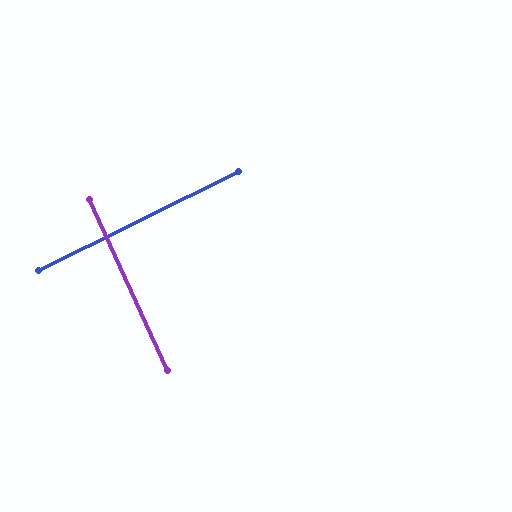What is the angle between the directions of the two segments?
Approximately 88 degrees.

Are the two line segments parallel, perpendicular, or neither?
Perpendicular — they meet at approximately 88°.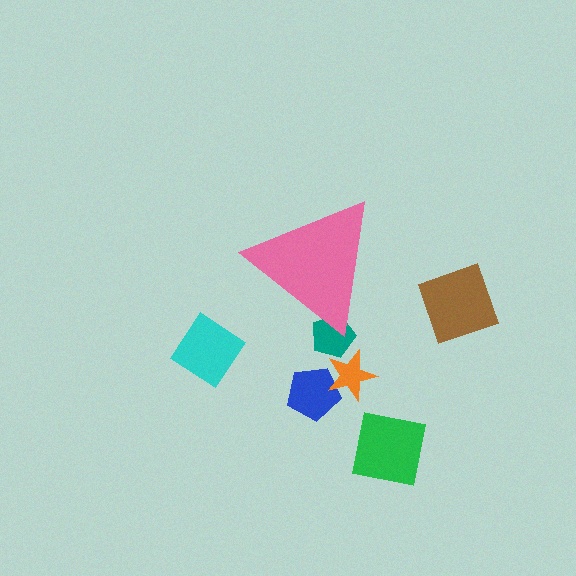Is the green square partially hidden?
No, the green square is fully visible.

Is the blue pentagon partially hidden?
No, the blue pentagon is fully visible.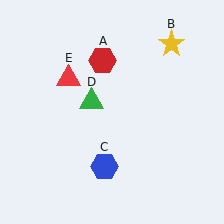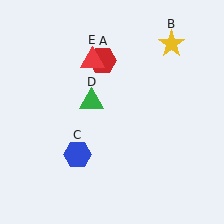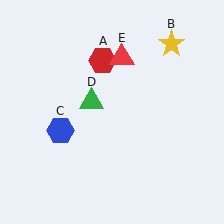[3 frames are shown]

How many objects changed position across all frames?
2 objects changed position: blue hexagon (object C), red triangle (object E).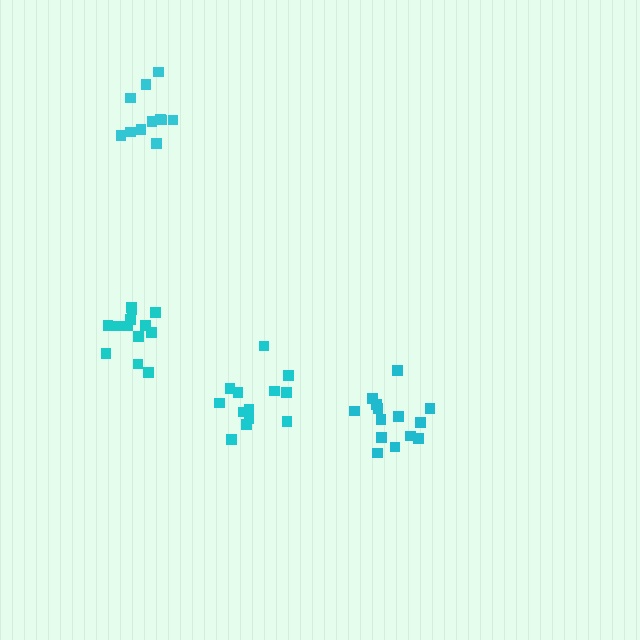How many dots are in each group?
Group 1: 13 dots, Group 2: 14 dots, Group 3: 13 dots, Group 4: 11 dots (51 total).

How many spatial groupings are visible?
There are 4 spatial groupings.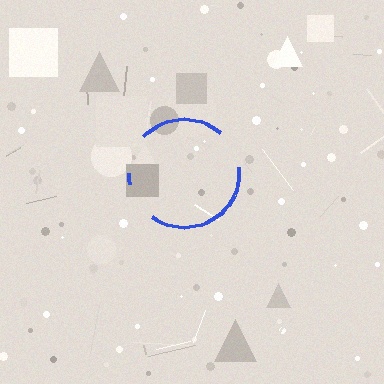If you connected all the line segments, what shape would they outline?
They would outline a circle.